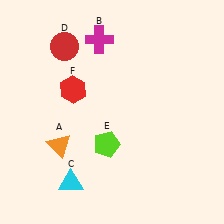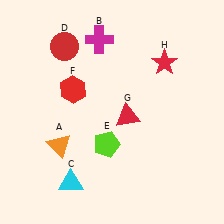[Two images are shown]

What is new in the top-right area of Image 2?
A red star (H) was added in the top-right area of Image 2.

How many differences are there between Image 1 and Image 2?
There are 2 differences between the two images.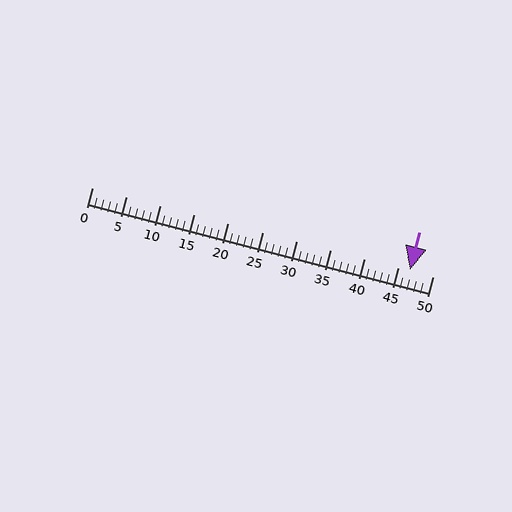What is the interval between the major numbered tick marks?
The major tick marks are spaced 5 units apart.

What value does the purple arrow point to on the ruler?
The purple arrow points to approximately 47.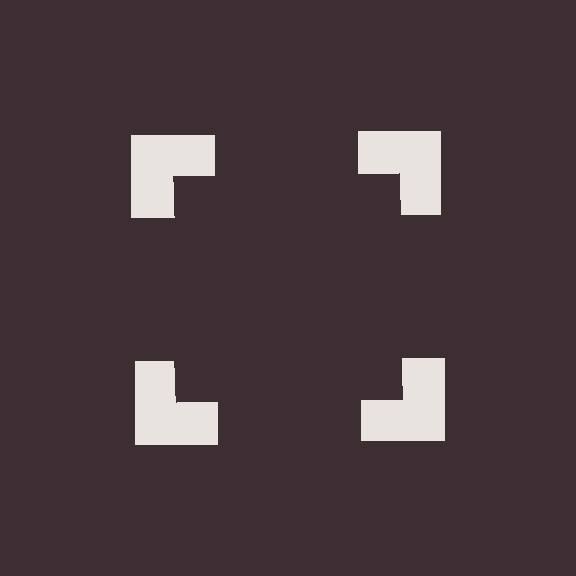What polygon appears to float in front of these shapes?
An illusory square — its edges are inferred from the aligned wedge cuts in the notched squares, not physically drawn.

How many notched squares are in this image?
There are 4 — one at each vertex of the illusory square.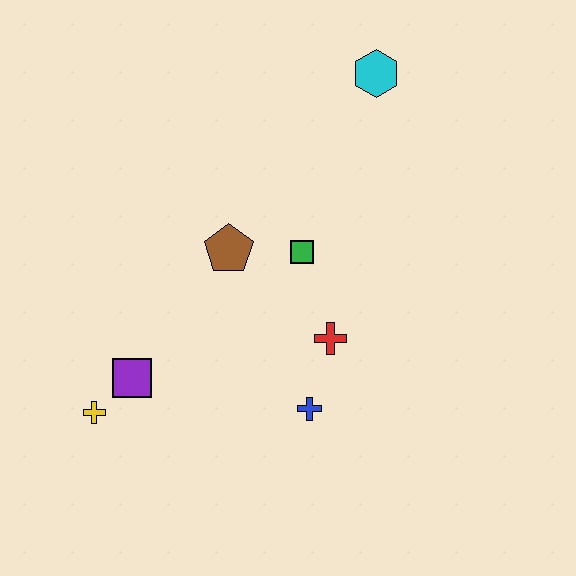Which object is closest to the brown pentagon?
The green square is closest to the brown pentagon.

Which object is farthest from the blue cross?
The cyan hexagon is farthest from the blue cross.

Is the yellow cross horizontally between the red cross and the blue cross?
No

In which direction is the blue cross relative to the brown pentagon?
The blue cross is below the brown pentagon.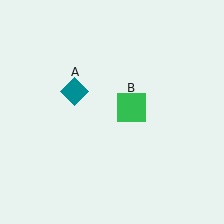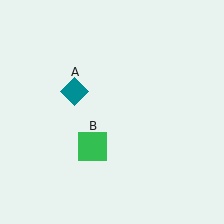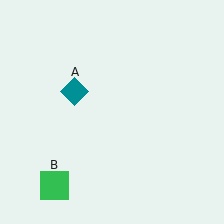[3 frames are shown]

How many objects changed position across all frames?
1 object changed position: green square (object B).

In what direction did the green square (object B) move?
The green square (object B) moved down and to the left.